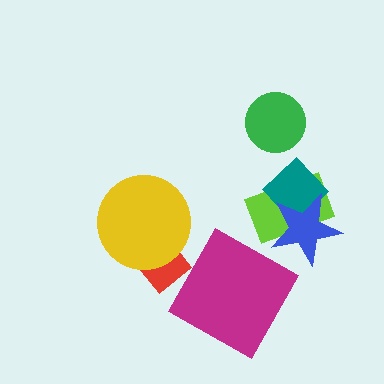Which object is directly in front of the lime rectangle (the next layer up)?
The teal diamond is directly in front of the lime rectangle.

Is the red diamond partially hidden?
Yes, it is partially covered by another shape.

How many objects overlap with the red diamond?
1 object overlaps with the red diamond.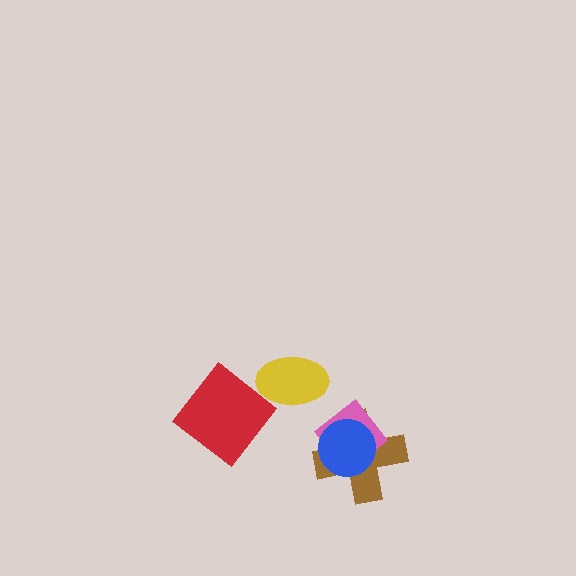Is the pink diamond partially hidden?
Yes, it is partially covered by another shape.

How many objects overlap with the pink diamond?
2 objects overlap with the pink diamond.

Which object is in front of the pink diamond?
The blue circle is in front of the pink diamond.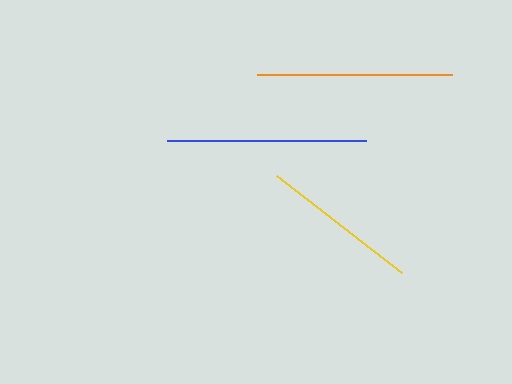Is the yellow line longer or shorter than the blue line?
The blue line is longer than the yellow line.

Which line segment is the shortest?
The yellow line is the shortest at approximately 159 pixels.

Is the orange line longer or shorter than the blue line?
The blue line is longer than the orange line.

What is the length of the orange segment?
The orange segment is approximately 195 pixels long.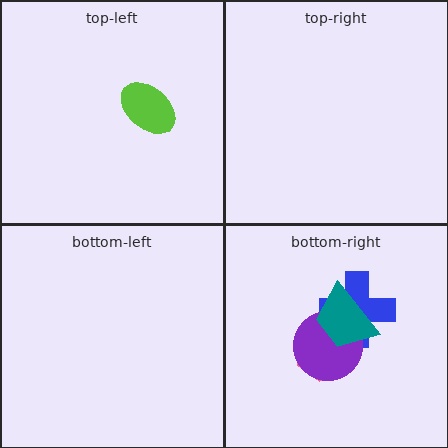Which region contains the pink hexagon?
The bottom-right region.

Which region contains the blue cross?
The bottom-right region.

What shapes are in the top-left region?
The lime ellipse.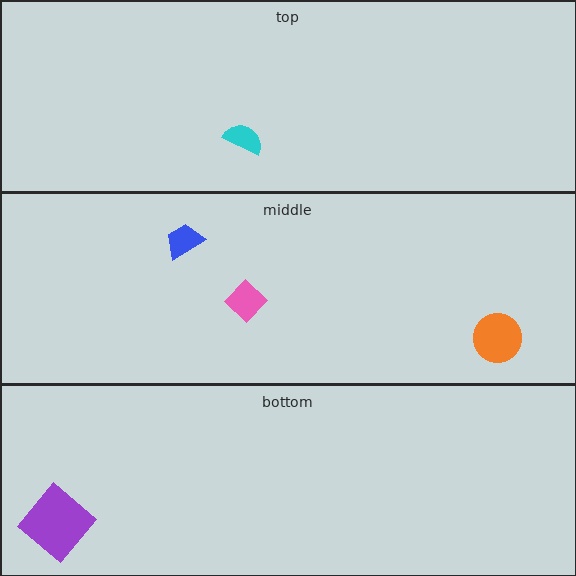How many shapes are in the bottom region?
1.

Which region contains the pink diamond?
The middle region.